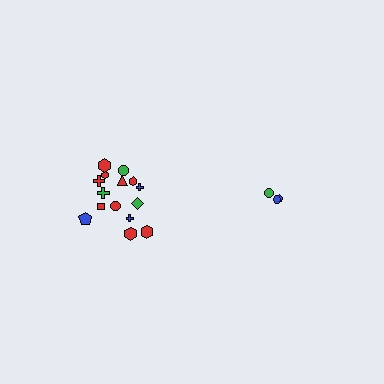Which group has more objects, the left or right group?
The left group.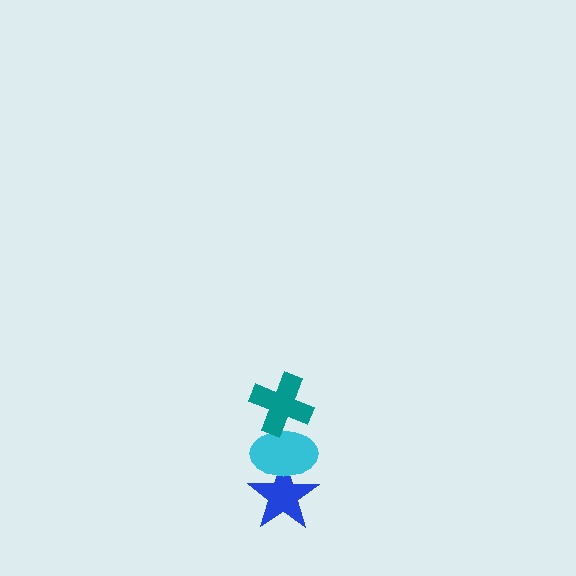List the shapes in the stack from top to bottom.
From top to bottom: the teal cross, the cyan ellipse, the blue star.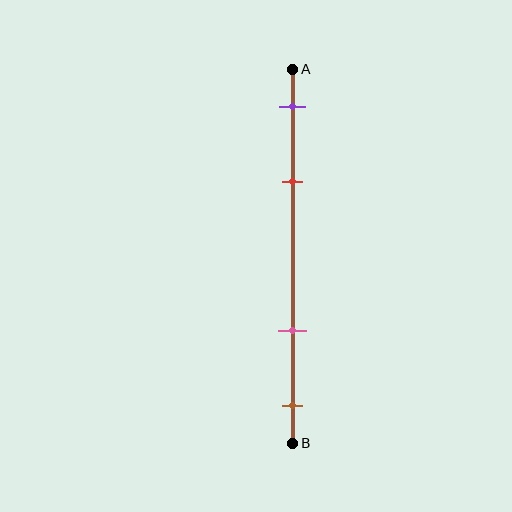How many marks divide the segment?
There are 4 marks dividing the segment.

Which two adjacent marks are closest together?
The purple and red marks are the closest adjacent pair.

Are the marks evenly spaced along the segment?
No, the marks are not evenly spaced.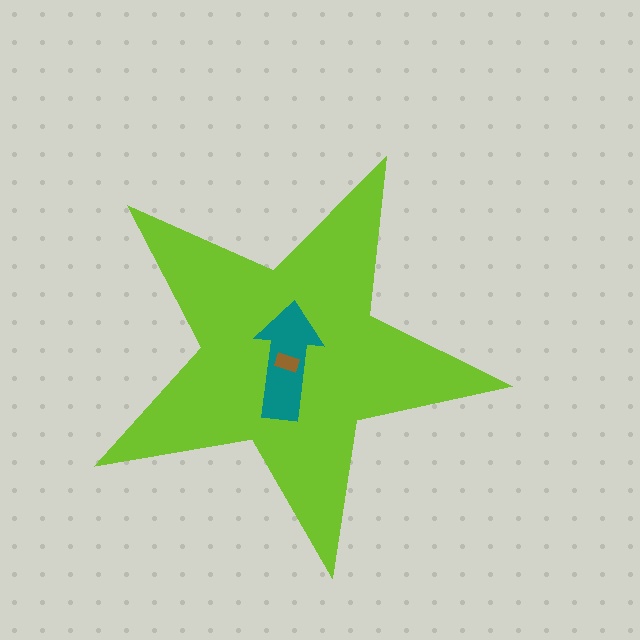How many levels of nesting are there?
3.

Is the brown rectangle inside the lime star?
Yes.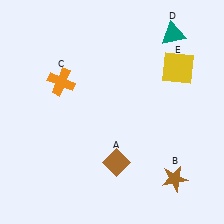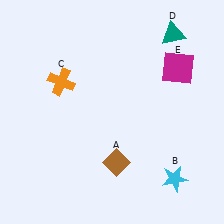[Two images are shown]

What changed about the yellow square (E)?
In Image 1, E is yellow. In Image 2, it changed to magenta.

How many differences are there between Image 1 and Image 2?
There are 2 differences between the two images.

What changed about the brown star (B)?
In Image 1, B is brown. In Image 2, it changed to cyan.